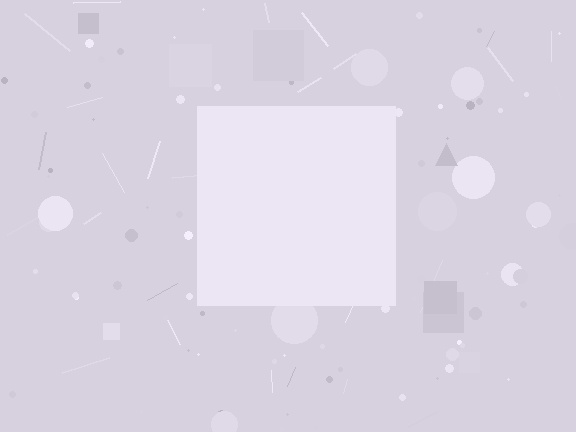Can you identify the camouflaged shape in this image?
The camouflaged shape is a square.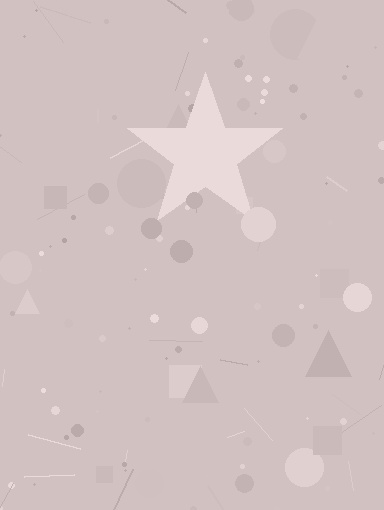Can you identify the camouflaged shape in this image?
The camouflaged shape is a star.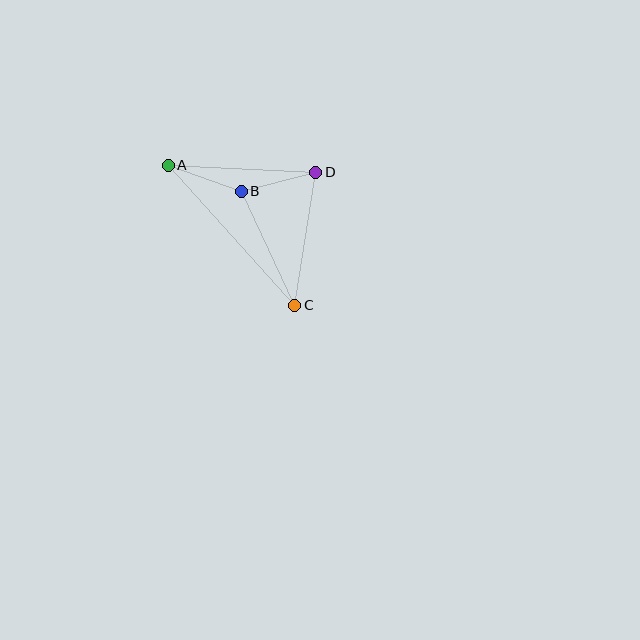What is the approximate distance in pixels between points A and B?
The distance between A and B is approximately 77 pixels.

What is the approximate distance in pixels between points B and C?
The distance between B and C is approximately 126 pixels.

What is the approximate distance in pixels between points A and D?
The distance between A and D is approximately 148 pixels.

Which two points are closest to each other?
Points B and D are closest to each other.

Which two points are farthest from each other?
Points A and C are farthest from each other.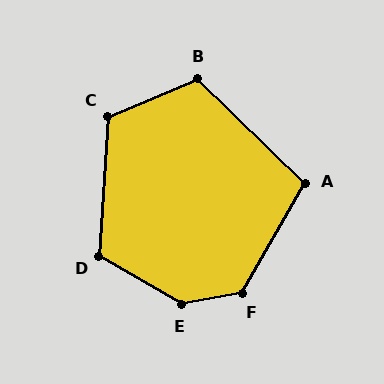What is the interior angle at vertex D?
Approximately 117 degrees (obtuse).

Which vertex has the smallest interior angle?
A, at approximately 105 degrees.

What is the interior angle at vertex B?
Approximately 113 degrees (obtuse).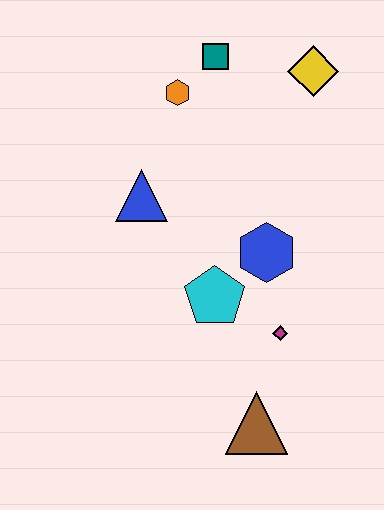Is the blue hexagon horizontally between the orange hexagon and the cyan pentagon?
No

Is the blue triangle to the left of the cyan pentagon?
Yes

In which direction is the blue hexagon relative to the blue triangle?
The blue hexagon is to the right of the blue triangle.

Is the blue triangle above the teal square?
No